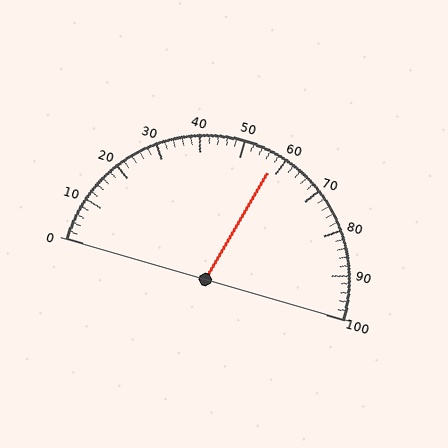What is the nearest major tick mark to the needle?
The nearest major tick mark is 60.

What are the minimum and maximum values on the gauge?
The gauge ranges from 0 to 100.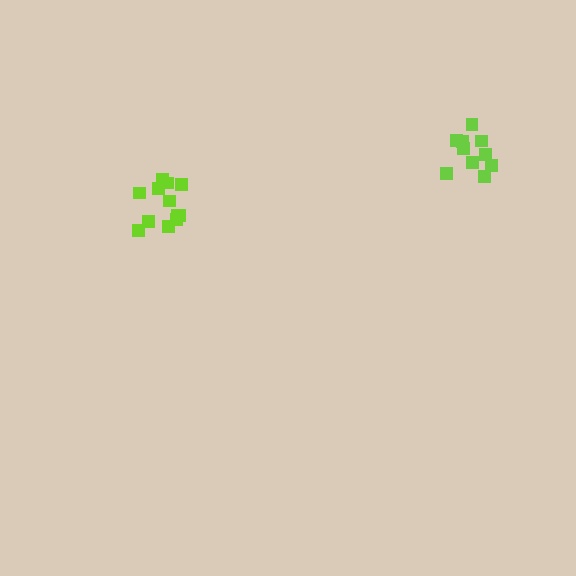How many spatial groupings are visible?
There are 2 spatial groupings.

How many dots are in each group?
Group 1: 10 dots, Group 2: 12 dots (22 total).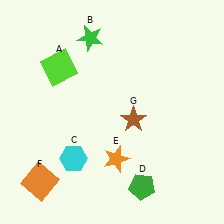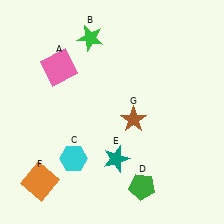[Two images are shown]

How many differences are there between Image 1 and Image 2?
There are 2 differences between the two images.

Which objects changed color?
A changed from lime to pink. E changed from orange to teal.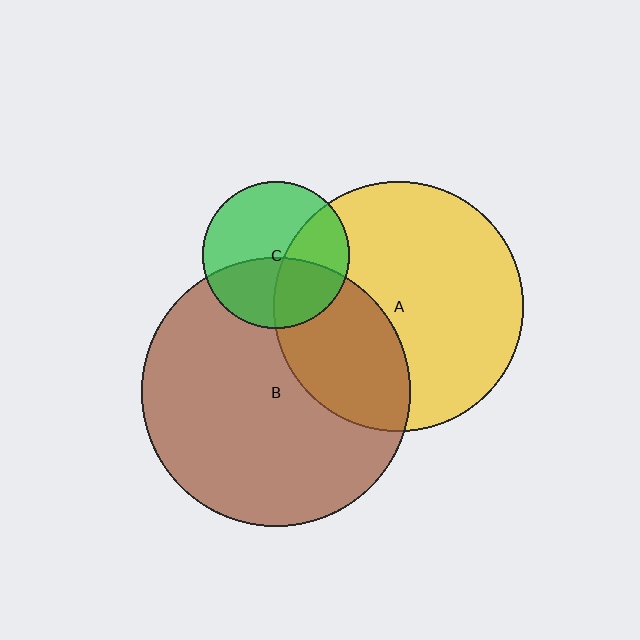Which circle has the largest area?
Circle B (brown).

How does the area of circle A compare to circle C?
Approximately 2.9 times.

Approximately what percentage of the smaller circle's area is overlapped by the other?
Approximately 40%.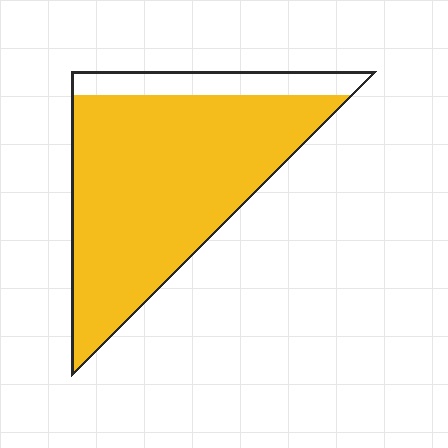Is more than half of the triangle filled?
Yes.